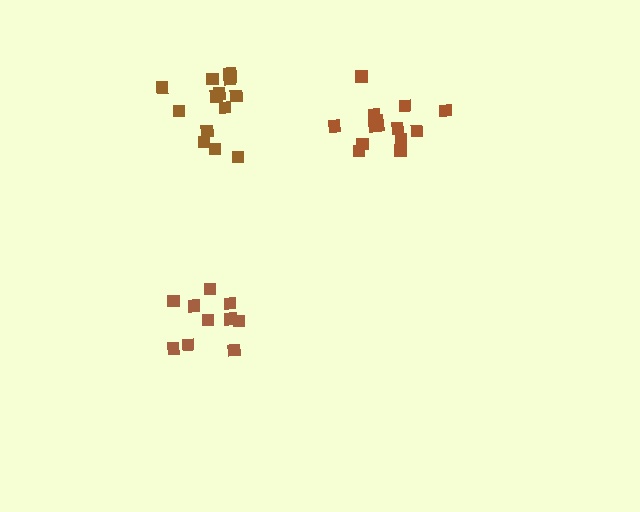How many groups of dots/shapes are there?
There are 3 groups.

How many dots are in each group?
Group 1: 14 dots, Group 2: 10 dots, Group 3: 14 dots (38 total).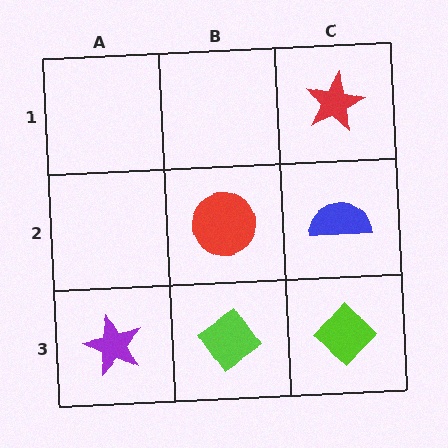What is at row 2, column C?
A blue semicircle.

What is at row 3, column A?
A purple star.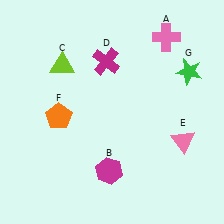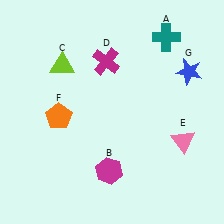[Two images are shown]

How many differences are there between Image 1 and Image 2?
There are 2 differences between the two images.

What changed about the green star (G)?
In Image 1, G is green. In Image 2, it changed to blue.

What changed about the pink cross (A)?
In Image 1, A is pink. In Image 2, it changed to teal.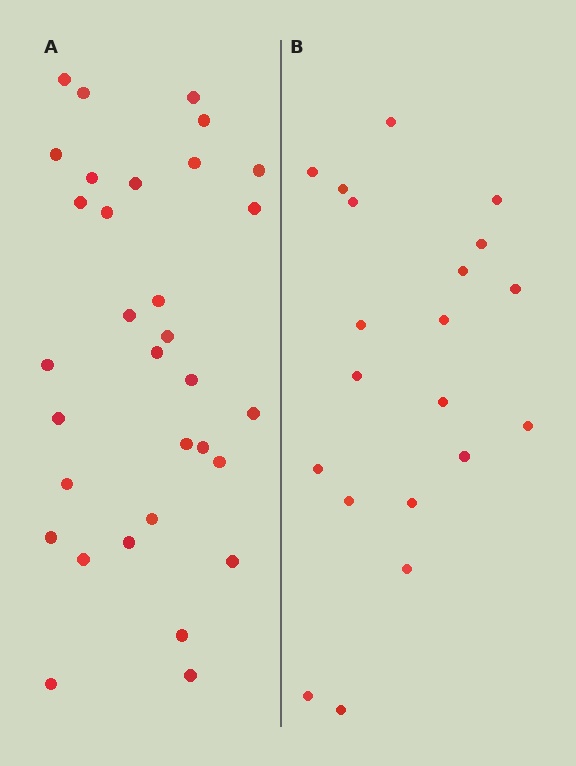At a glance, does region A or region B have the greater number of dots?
Region A (the left region) has more dots.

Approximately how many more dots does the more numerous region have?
Region A has roughly 12 or so more dots than region B.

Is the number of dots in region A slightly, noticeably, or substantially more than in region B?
Region A has substantially more. The ratio is roughly 1.6 to 1.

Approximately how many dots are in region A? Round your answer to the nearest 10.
About 30 dots. (The exact count is 32, which rounds to 30.)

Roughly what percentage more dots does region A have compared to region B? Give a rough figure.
About 60% more.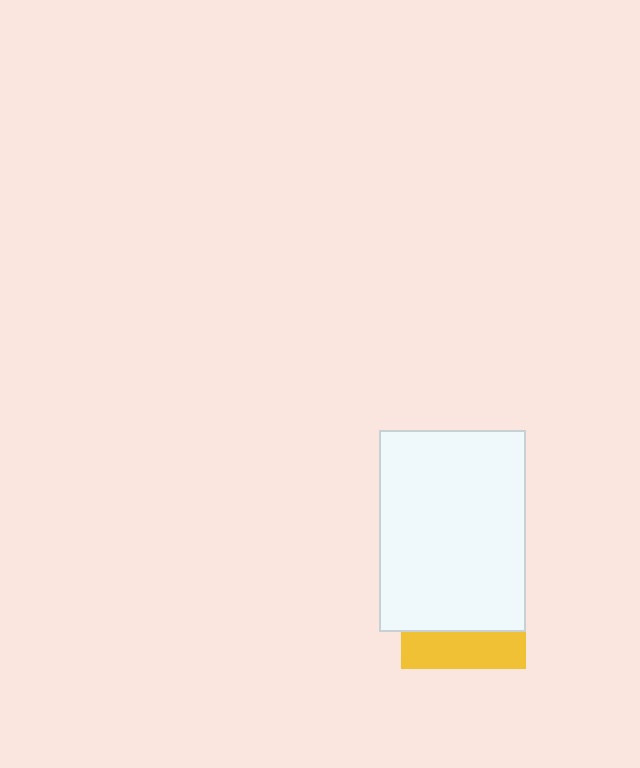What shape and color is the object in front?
The object in front is a white rectangle.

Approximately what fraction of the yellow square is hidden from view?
Roughly 70% of the yellow square is hidden behind the white rectangle.